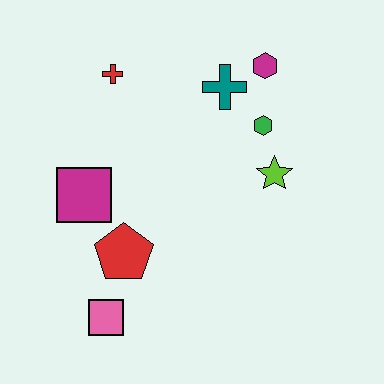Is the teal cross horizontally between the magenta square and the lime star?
Yes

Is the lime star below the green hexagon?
Yes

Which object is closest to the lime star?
The green hexagon is closest to the lime star.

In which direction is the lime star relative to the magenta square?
The lime star is to the right of the magenta square.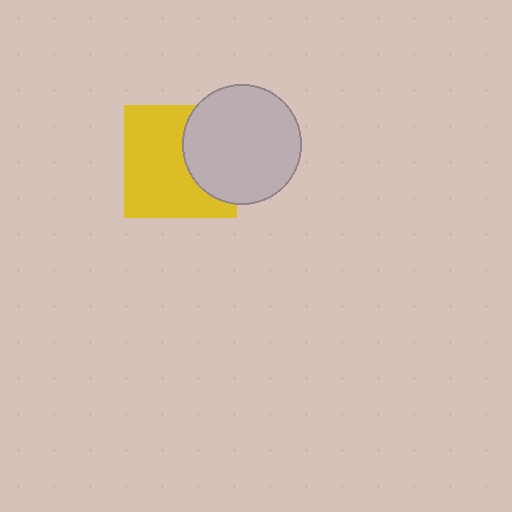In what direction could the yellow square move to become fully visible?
The yellow square could move left. That would shift it out from behind the light gray circle entirely.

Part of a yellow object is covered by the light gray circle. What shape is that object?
It is a square.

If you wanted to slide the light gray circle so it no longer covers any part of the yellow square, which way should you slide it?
Slide it right — that is the most direct way to separate the two shapes.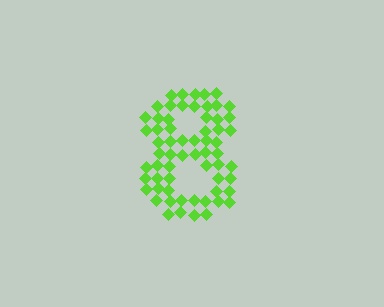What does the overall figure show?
The overall figure shows the digit 8.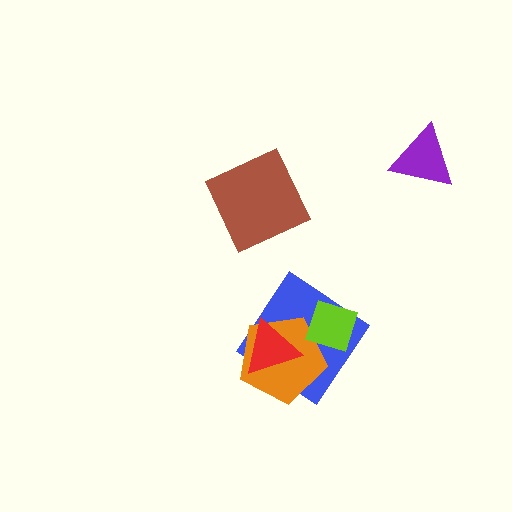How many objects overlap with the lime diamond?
2 objects overlap with the lime diamond.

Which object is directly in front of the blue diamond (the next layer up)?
The orange pentagon is directly in front of the blue diamond.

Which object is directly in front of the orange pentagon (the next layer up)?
The lime diamond is directly in front of the orange pentagon.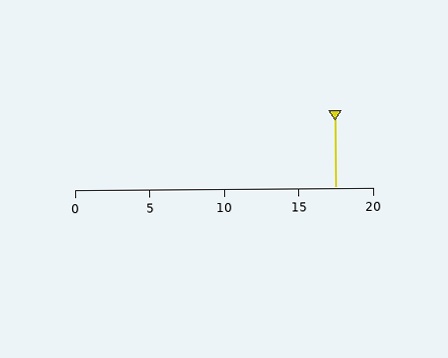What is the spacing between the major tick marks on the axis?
The major ticks are spaced 5 apart.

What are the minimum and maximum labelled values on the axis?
The axis runs from 0 to 20.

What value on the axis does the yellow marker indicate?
The marker indicates approximately 17.5.